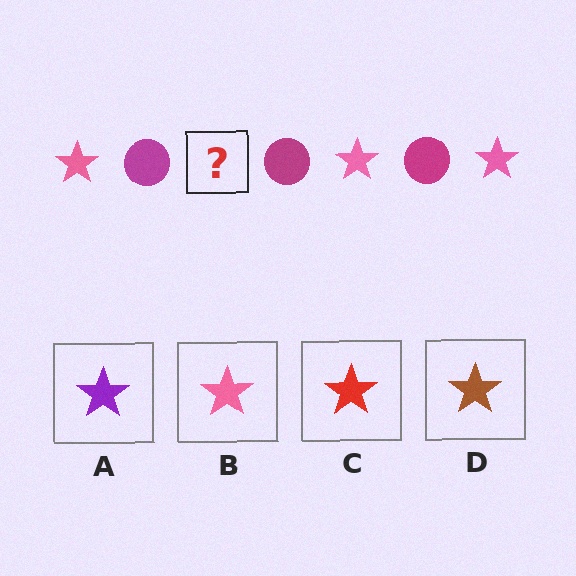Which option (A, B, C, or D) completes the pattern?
B.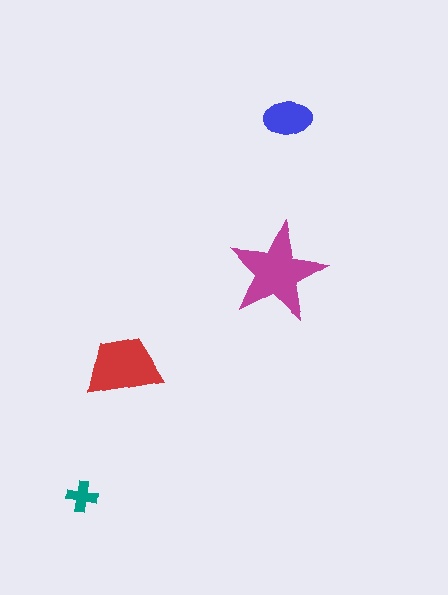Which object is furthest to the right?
The blue ellipse is rightmost.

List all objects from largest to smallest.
The magenta star, the red trapezoid, the blue ellipse, the teal cross.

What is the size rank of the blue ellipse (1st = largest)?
3rd.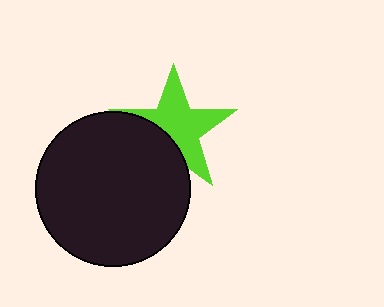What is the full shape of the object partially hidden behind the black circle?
The partially hidden object is a lime star.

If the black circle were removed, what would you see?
You would see the complete lime star.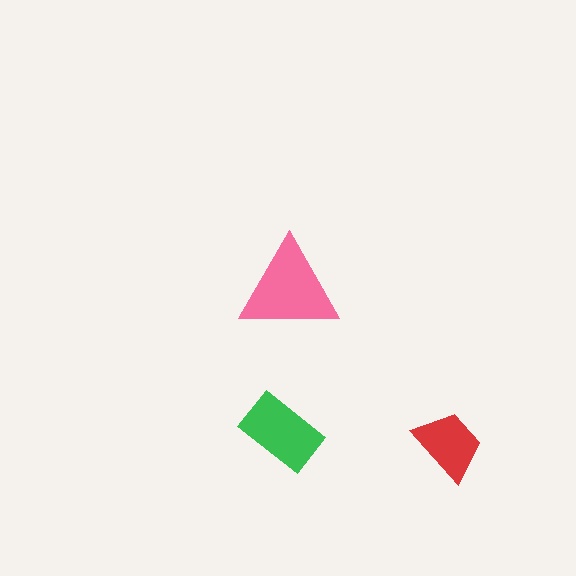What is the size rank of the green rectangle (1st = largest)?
2nd.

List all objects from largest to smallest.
The pink triangle, the green rectangle, the red trapezoid.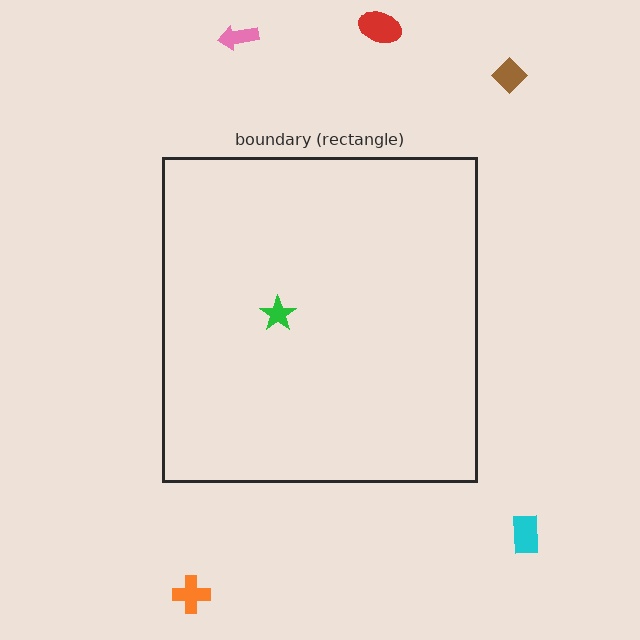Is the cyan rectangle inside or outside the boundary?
Outside.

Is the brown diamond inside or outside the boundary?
Outside.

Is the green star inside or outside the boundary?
Inside.